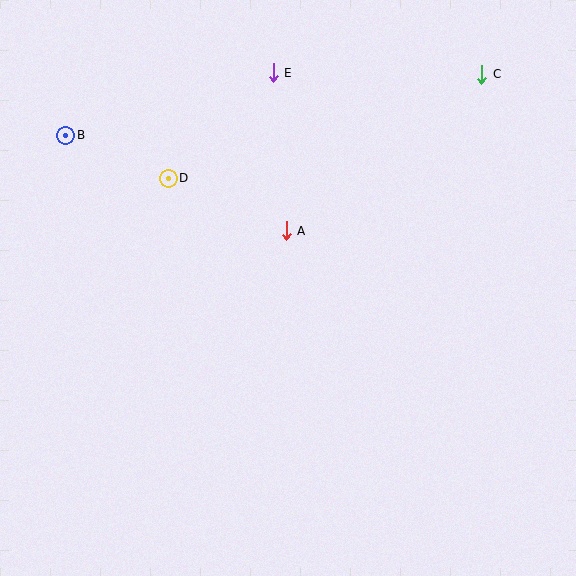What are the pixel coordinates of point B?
Point B is at (66, 135).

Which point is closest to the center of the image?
Point A at (286, 231) is closest to the center.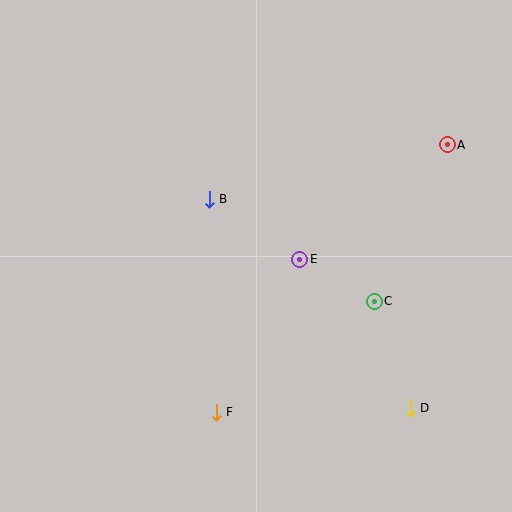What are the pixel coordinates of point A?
Point A is at (447, 145).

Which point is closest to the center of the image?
Point E at (300, 259) is closest to the center.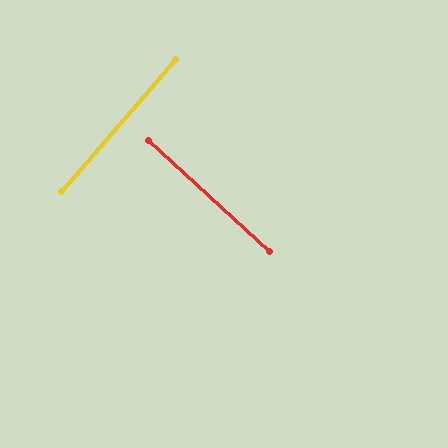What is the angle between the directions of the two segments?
Approximately 88 degrees.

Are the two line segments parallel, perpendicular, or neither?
Perpendicular — they meet at approximately 88°.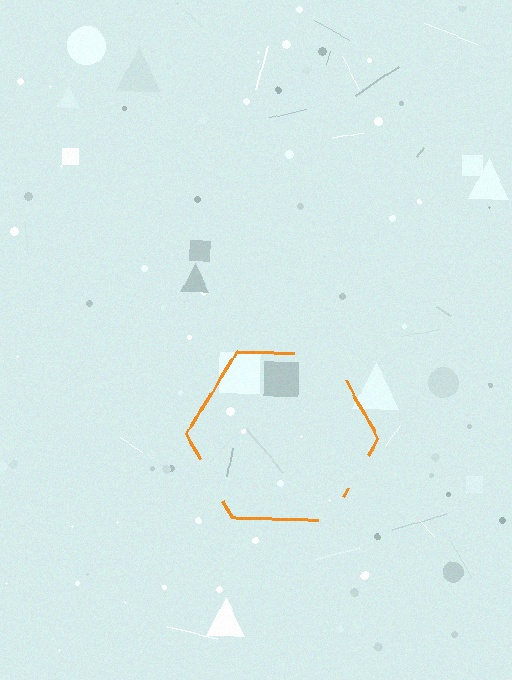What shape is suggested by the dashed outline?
The dashed outline suggests a hexagon.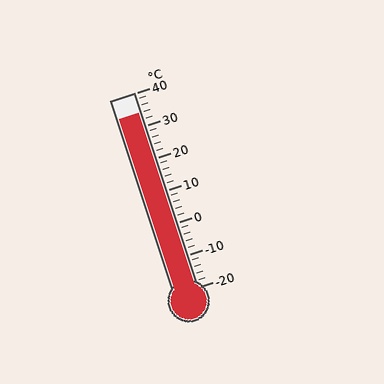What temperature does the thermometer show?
The thermometer shows approximately 34°C.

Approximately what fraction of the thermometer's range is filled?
The thermometer is filled to approximately 90% of its range.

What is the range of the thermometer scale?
The thermometer scale ranges from -20°C to 40°C.